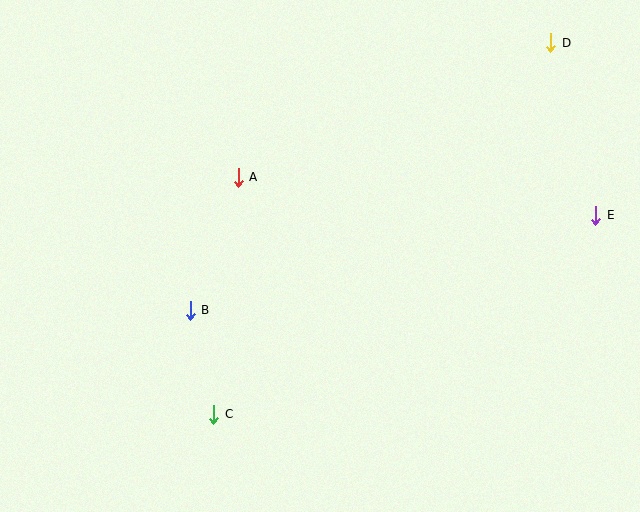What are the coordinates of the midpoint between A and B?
The midpoint between A and B is at (214, 244).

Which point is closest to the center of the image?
Point A at (238, 177) is closest to the center.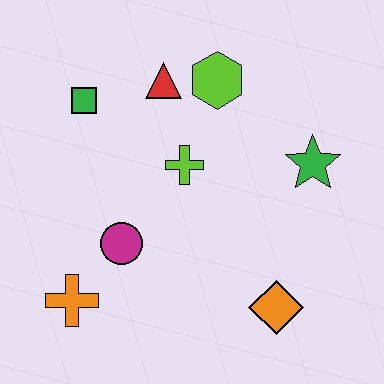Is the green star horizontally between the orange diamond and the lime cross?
No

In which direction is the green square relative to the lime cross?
The green square is to the left of the lime cross.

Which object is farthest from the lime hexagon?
The orange cross is farthest from the lime hexagon.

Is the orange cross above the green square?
No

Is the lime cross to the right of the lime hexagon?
No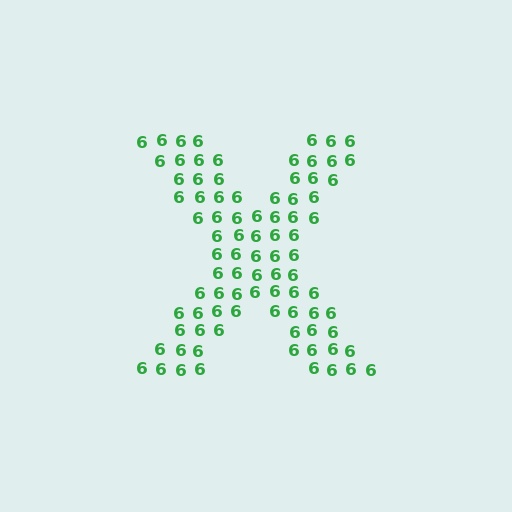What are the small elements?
The small elements are digit 6's.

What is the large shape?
The large shape is the letter X.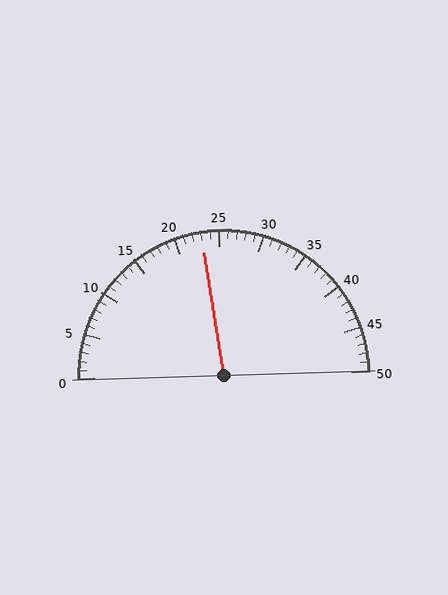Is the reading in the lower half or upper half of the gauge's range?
The reading is in the lower half of the range (0 to 50).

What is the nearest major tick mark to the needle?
The nearest major tick mark is 25.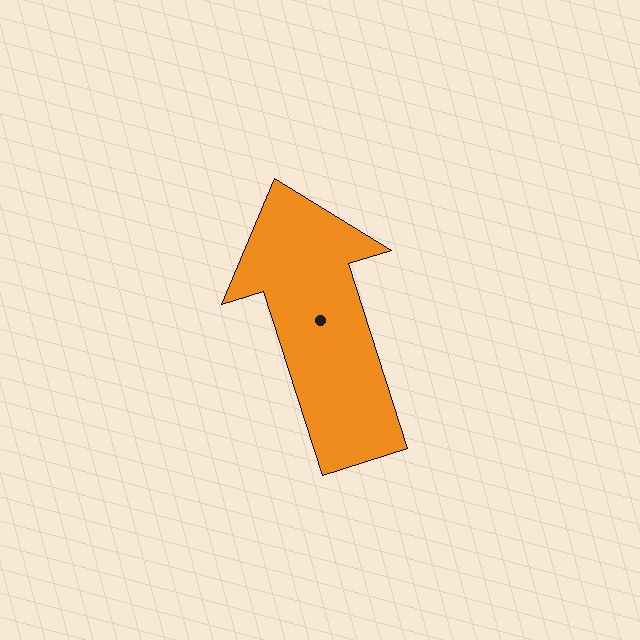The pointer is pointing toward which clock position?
Roughly 11 o'clock.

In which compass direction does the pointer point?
North.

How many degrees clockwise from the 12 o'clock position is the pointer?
Approximately 342 degrees.